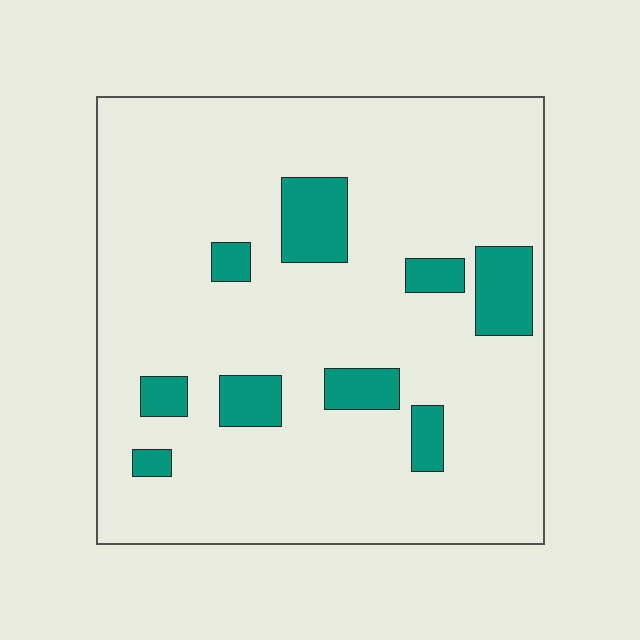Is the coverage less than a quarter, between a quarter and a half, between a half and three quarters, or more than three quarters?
Less than a quarter.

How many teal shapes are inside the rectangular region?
9.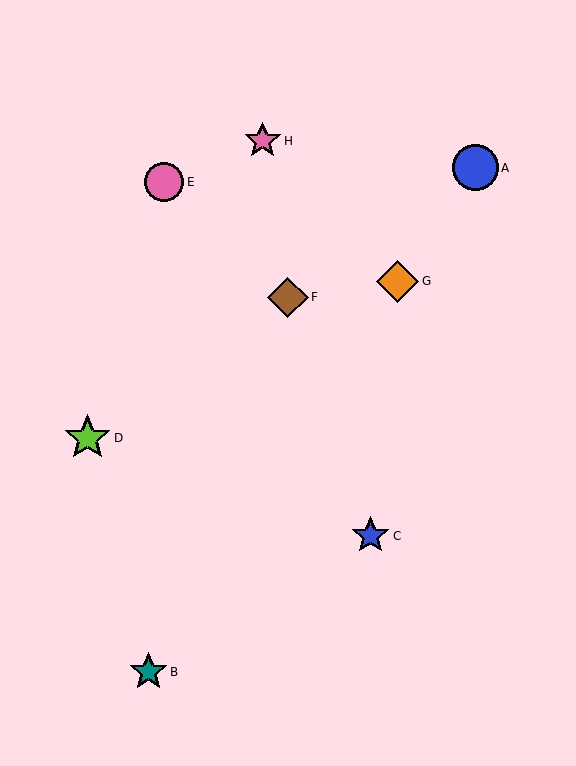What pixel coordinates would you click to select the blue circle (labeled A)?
Click at (475, 168) to select the blue circle A.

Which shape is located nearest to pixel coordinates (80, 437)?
The lime star (labeled D) at (87, 438) is nearest to that location.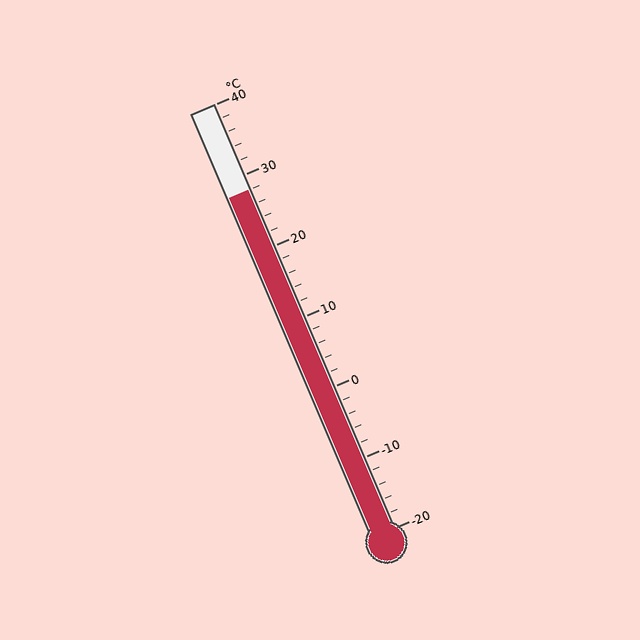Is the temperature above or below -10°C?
The temperature is above -10°C.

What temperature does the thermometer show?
The thermometer shows approximately 28°C.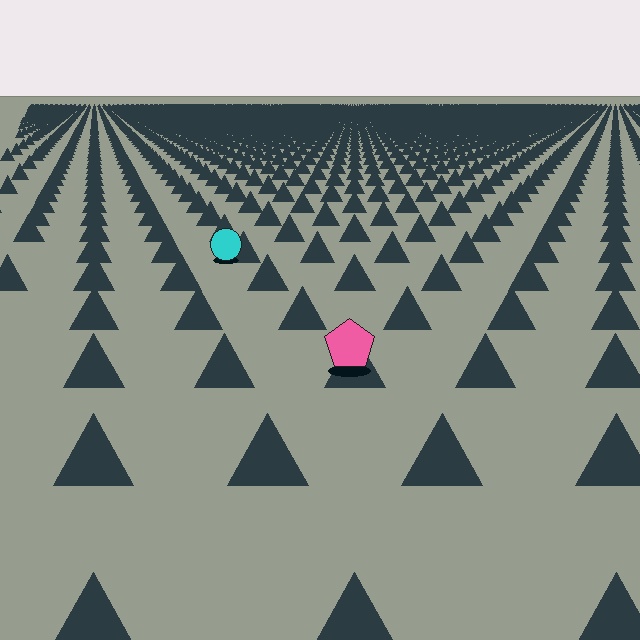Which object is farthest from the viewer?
The cyan circle is farthest from the viewer. It appears smaller and the ground texture around it is denser.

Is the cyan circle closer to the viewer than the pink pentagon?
No. The pink pentagon is closer — you can tell from the texture gradient: the ground texture is coarser near it.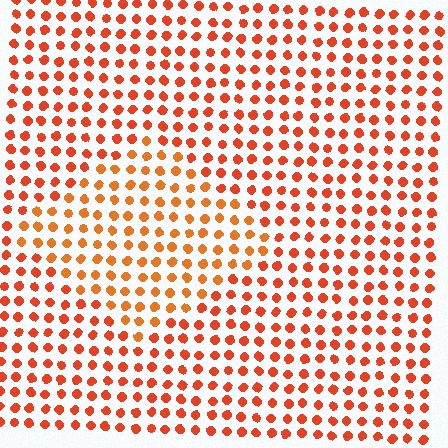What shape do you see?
I see a diamond.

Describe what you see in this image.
The image is filled with small red elements in a uniform arrangement. A diamond-shaped region is visible where the elements are tinted to a slightly different hue, forming a subtle color boundary.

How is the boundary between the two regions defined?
The boundary is defined purely by a slight shift in hue (about 17 degrees). Spacing, size, and orientation are identical on both sides.